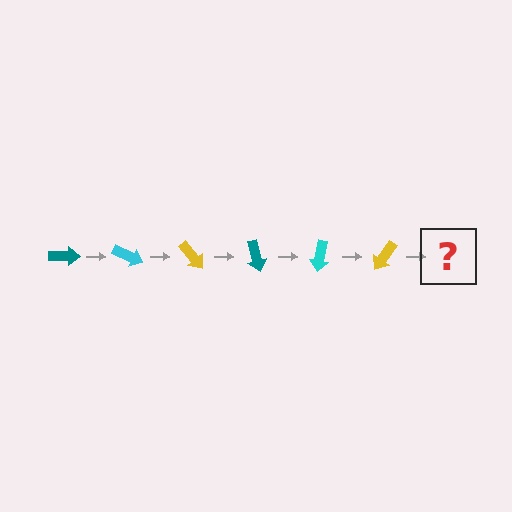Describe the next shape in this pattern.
It should be a teal arrow, rotated 150 degrees from the start.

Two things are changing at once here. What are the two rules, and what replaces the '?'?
The two rules are that it rotates 25 degrees each step and the color cycles through teal, cyan, and yellow. The '?' should be a teal arrow, rotated 150 degrees from the start.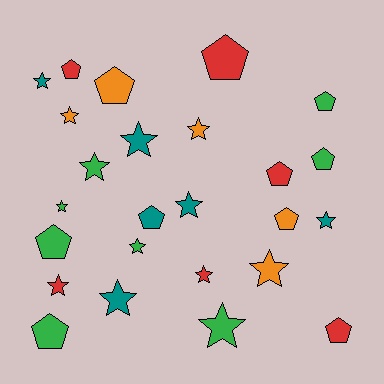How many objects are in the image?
There are 25 objects.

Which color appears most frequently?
Green, with 8 objects.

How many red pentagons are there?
There are 4 red pentagons.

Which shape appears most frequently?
Star, with 14 objects.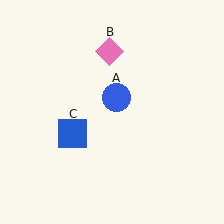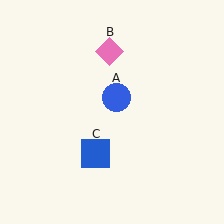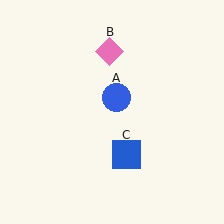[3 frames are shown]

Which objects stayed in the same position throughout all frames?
Blue circle (object A) and pink diamond (object B) remained stationary.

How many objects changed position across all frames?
1 object changed position: blue square (object C).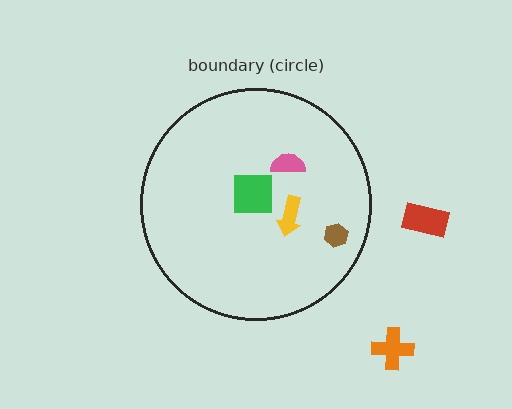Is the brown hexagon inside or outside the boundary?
Inside.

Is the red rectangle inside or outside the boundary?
Outside.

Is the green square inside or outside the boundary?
Inside.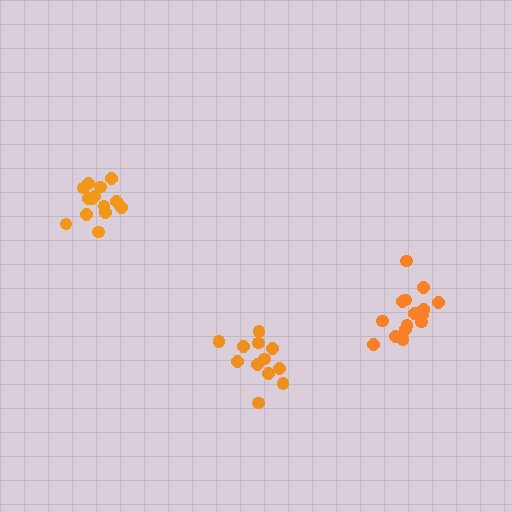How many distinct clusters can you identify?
There are 3 distinct clusters.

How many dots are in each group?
Group 1: 15 dots, Group 2: 14 dots, Group 3: 12 dots (41 total).